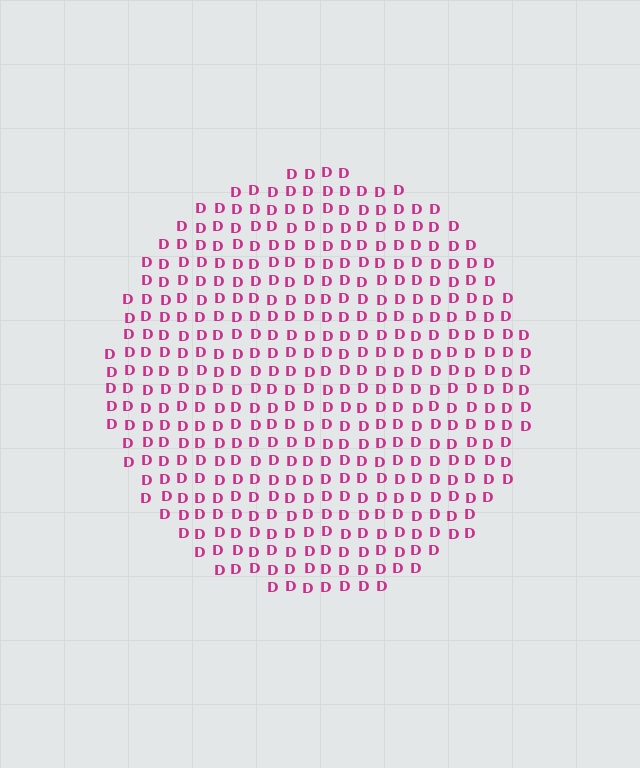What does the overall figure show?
The overall figure shows a circle.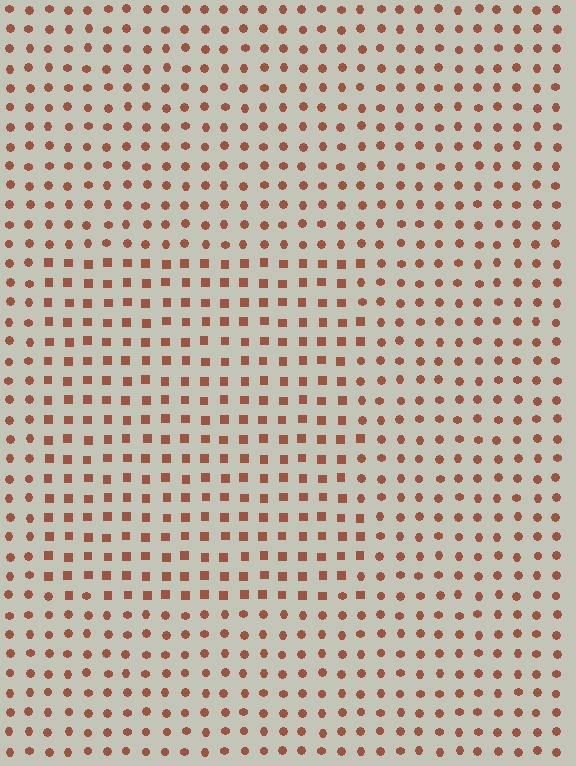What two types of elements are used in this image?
The image uses squares inside the rectangle region and circles outside it.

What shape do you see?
I see a rectangle.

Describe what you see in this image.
The image is filled with small brown elements arranged in a uniform grid. A rectangle-shaped region contains squares, while the surrounding area contains circles. The boundary is defined purely by the change in element shape.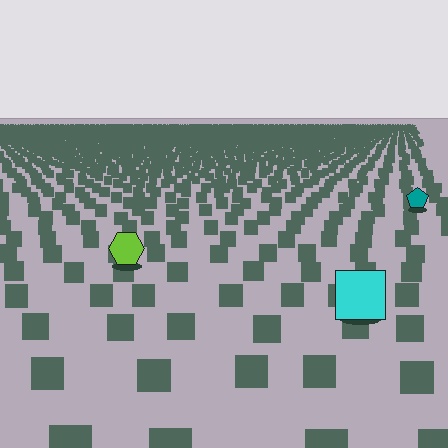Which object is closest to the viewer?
The cyan square is closest. The texture marks near it are larger and more spread out.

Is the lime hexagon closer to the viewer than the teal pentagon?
Yes. The lime hexagon is closer — you can tell from the texture gradient: the ground texture is coarser near it.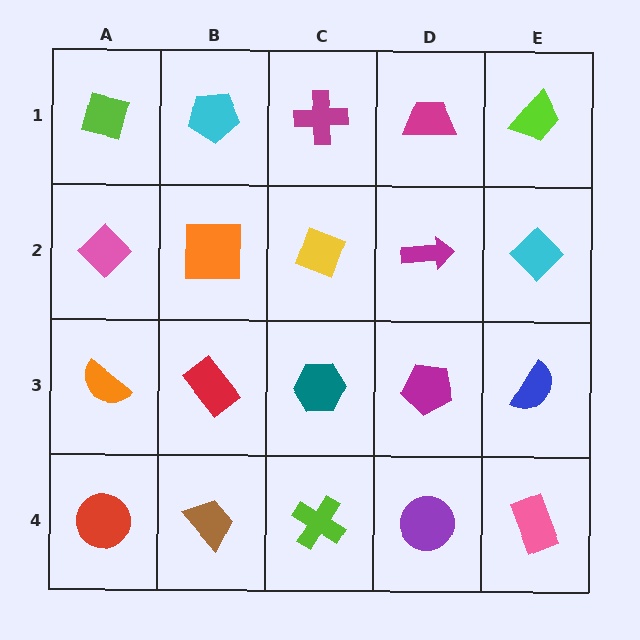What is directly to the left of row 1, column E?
A magenta trapezoid.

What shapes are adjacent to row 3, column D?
A magenta arrow (row 2, column D), a purple circle (row 4, column D), a teal hexagon (row 3, column C), a blue semicircle (row 3, column E).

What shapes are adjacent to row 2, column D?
A magenta trapezoid (row 1, column D), a magenta pentagon (row 3, column D), a yellow diamond (row 2, column C), a cyan diamond (row 2, column E).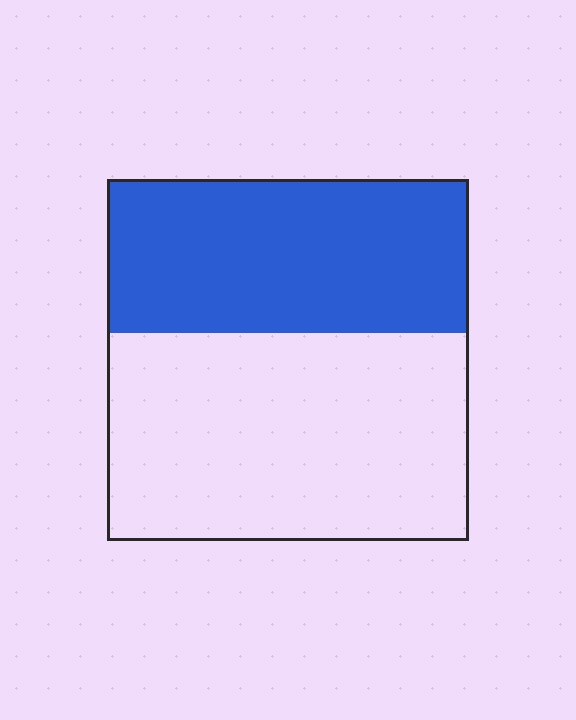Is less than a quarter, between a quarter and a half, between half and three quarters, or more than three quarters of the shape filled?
Between a quarter and a half.